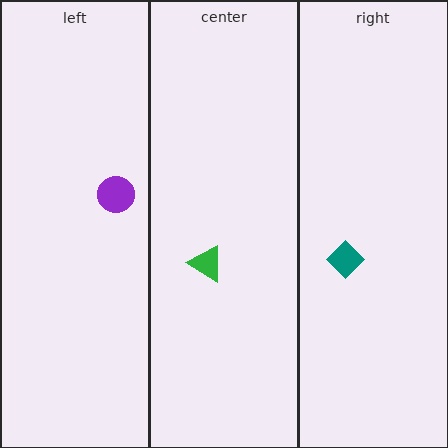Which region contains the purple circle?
The left region.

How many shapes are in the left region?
1.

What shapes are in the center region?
The green triangle.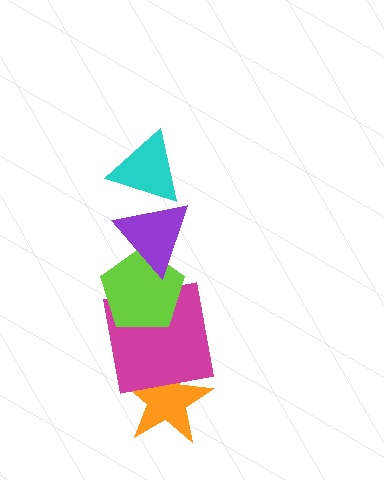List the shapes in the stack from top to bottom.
From top to bottom: the cyan triangle, the purple triangle, the lime pentagon, the magenta square, the orange star.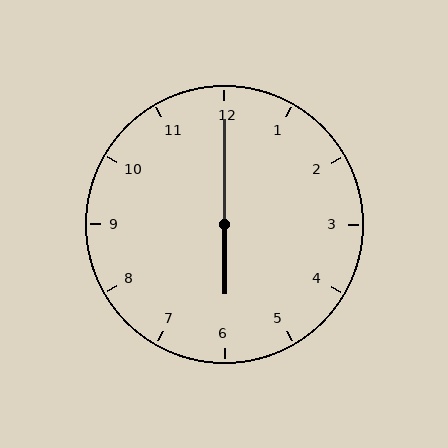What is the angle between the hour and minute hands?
Approximately 180 degrees.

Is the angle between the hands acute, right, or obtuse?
It is obtuse.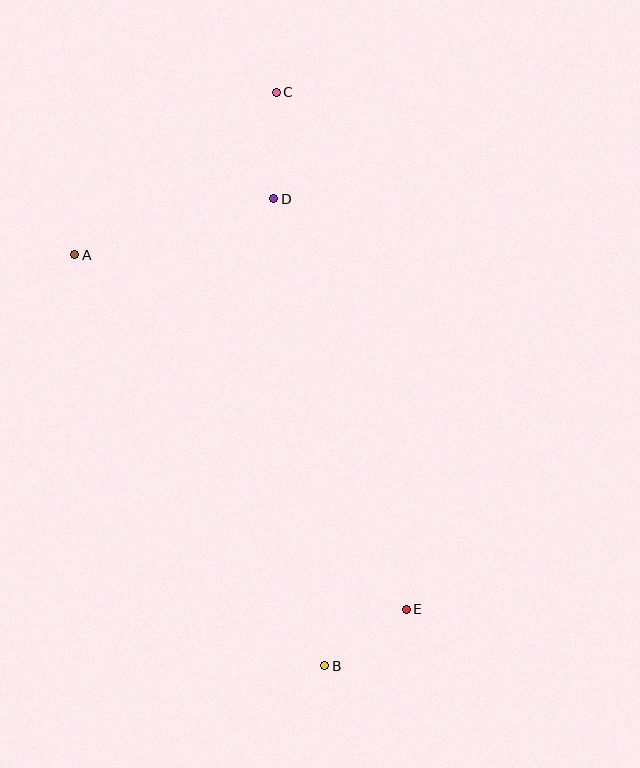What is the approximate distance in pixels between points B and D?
The distance between B and D is approximately 470 pixels.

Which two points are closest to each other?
Points B and E are closest to each other.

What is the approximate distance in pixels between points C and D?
The distance between C and D is approximately 107 pixels.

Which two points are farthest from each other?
Points B and C are farthest from each other.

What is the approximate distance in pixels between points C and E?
The distance between C and E is approximately 533 pixels.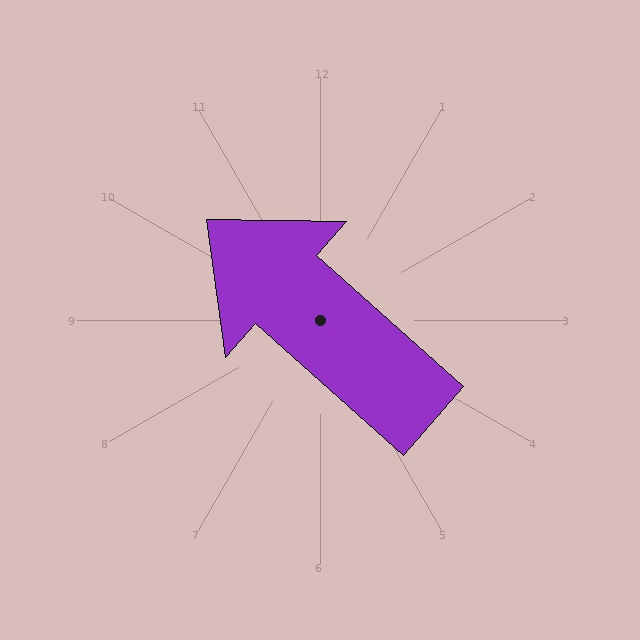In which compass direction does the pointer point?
Northwest.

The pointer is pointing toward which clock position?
Roughly 10 o'clock.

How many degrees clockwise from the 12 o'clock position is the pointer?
Approximately 312 degrees.